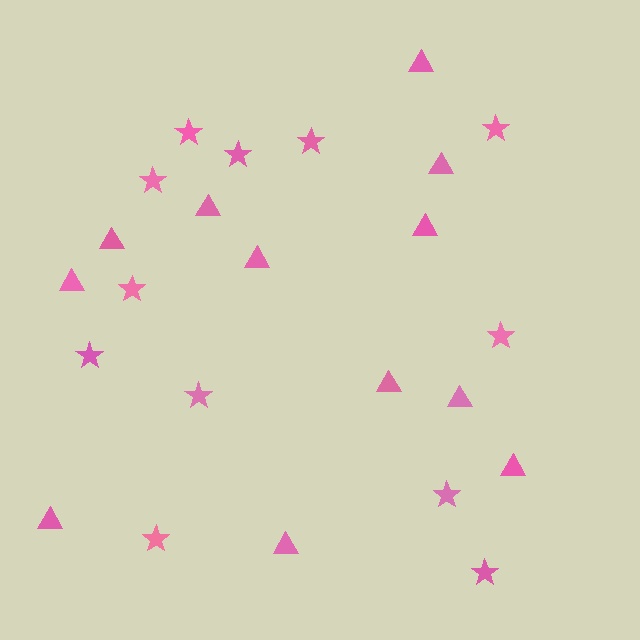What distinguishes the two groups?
There are 2 groups: one group of stars (12) and one group of triangles (12).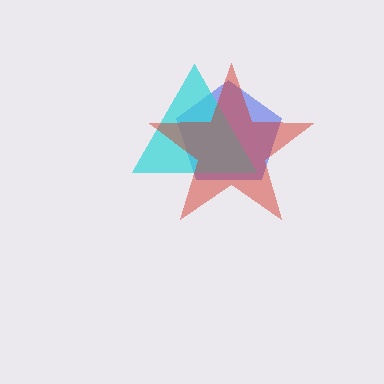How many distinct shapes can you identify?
There are 3 distinct shapes: a blue pentagon, a cyan triangle, a red star.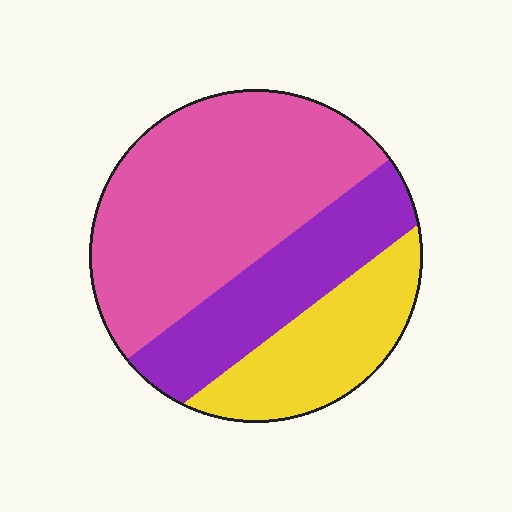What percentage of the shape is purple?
Purple takes up between a sixth and a third of the shape.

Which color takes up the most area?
Pink, at roughly 50%.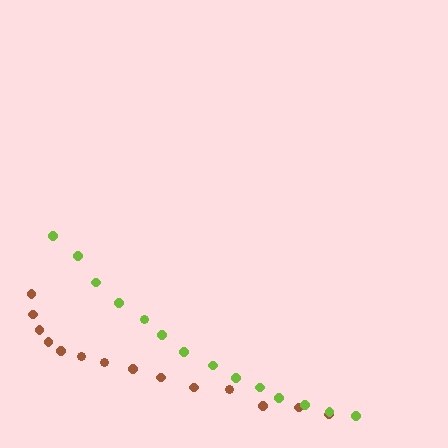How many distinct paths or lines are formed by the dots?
There are 2 distinct paths.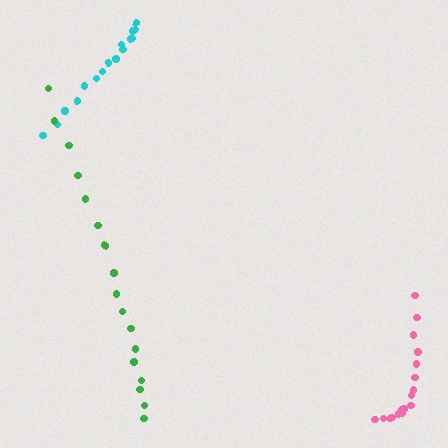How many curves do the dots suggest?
There are 3 distinct paths.